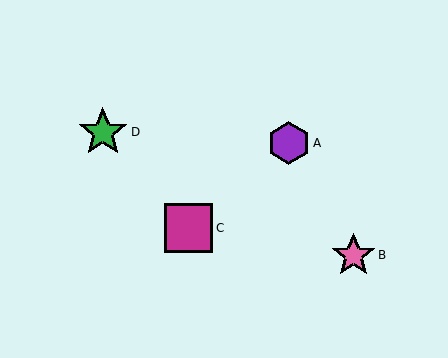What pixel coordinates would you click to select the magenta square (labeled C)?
Click at (189, 228) to select the magenta square C.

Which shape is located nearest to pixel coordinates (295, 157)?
The purple hexagon (labeled A) at (289, 143) is nearest to that location.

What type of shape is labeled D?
Shape D is a green star.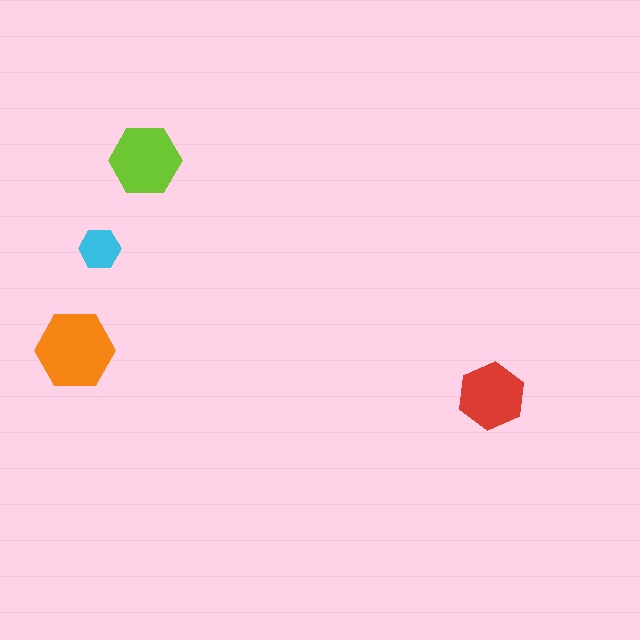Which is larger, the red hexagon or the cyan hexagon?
The red one.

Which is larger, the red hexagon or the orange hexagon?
The orange one.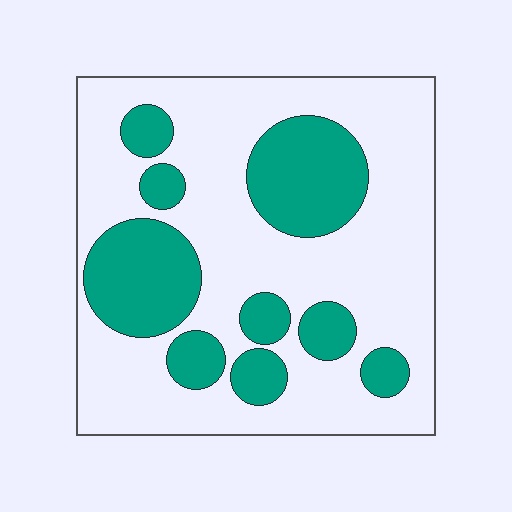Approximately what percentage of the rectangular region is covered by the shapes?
Approximately 30%.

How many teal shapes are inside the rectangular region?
9.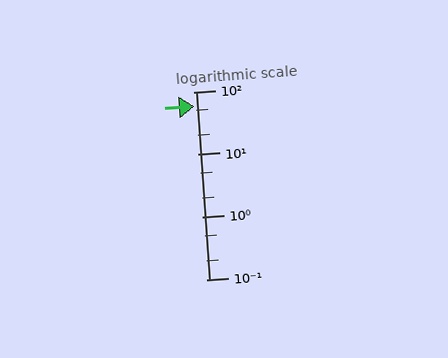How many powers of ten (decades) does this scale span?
The scale spans 3 decades, from 0.1 to 100.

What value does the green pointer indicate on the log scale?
The pointer indicates approximately 59.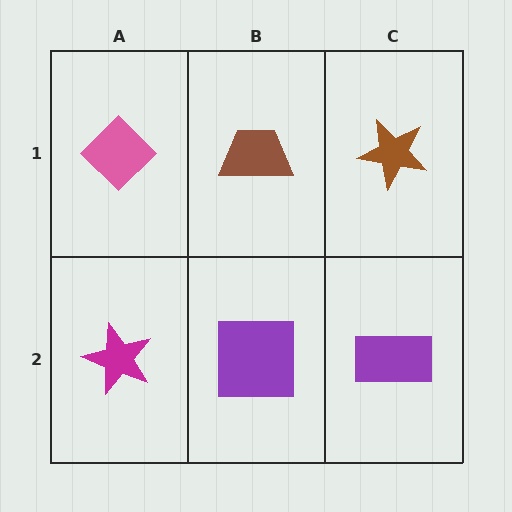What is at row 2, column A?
A magenta star.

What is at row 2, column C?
A purple rectangle.